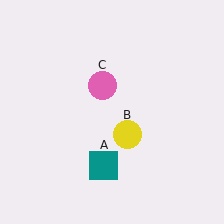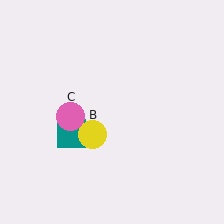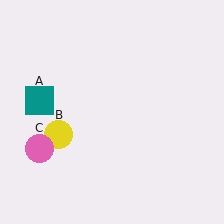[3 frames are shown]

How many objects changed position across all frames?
3 objects changed position: teal square (object A), yellow circle (object B), pink circle (object C).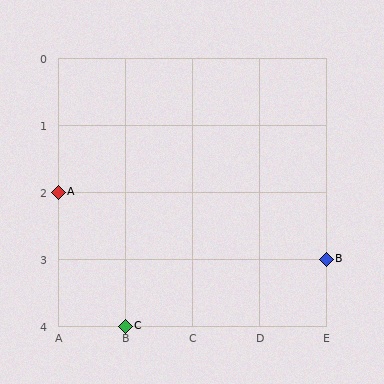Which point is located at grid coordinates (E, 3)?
Point B is at (E, 3).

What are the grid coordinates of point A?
Point A is at grid coordinates (A, 2).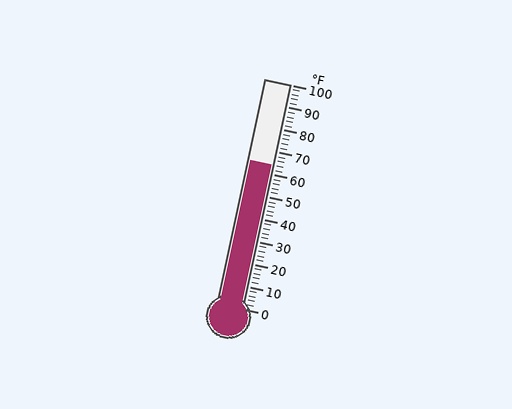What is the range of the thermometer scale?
The thermometer scale ranges from 0°F to 100°F.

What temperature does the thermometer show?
The thermometer shows approximately 64°F.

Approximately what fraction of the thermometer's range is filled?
The thermometer is filled to approximately 65% of its range.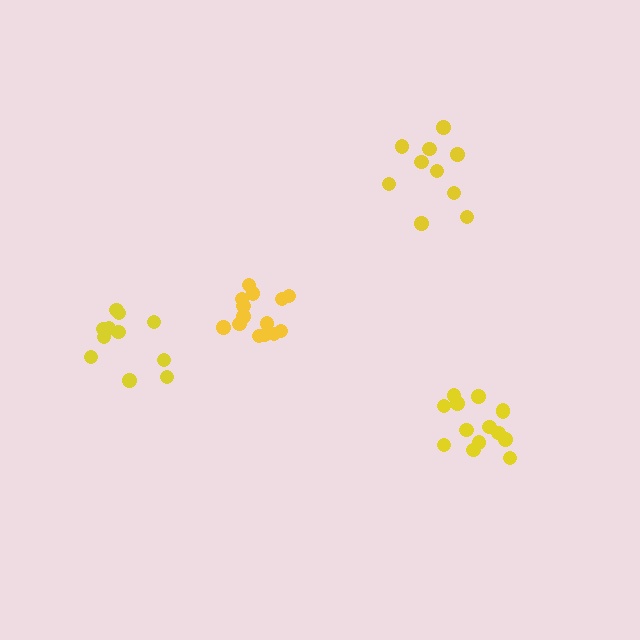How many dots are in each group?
Group 1: 11 dots, Group 2: 10 dots, Group 3: 14 dots, Group 4: 14 dots (49 total).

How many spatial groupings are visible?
There are 4 spatial groupings.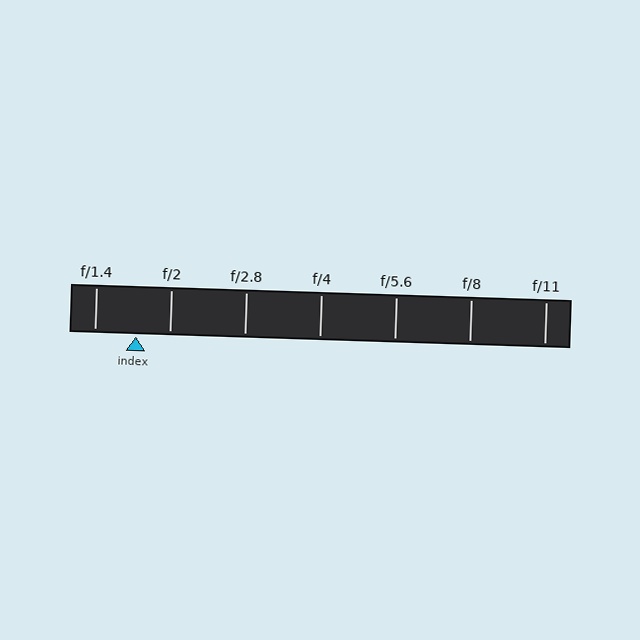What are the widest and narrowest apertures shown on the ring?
The widest aperture shown is f/1.4 and the narrowest is f/11.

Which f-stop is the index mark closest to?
The index mark is closest to f/2.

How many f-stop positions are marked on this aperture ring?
There are 7 f-stop positions marked.